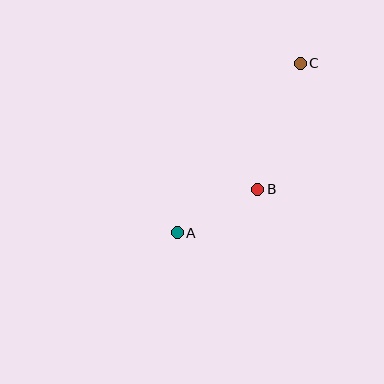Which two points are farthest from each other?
Points A and C are farthest from each other.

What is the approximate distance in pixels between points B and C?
The distance between B and C is approximately 133 pixels.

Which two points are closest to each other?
Points A and B are closest to each other.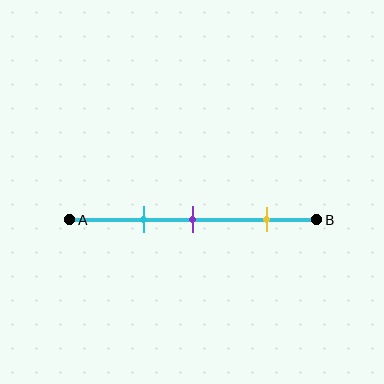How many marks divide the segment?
There are 3 marks dividing the segment.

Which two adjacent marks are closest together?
The cyan and purple marks are the closest adjacent pair.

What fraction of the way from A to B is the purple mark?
The purple mark is approximately 50% (0.5) of the way from A to B.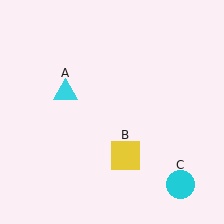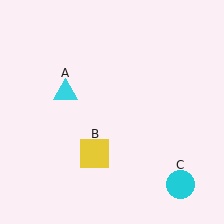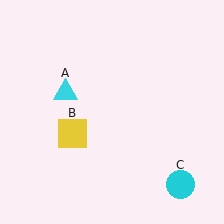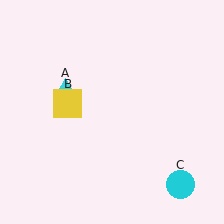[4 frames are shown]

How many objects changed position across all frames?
1 object changed position: yellow square (object B).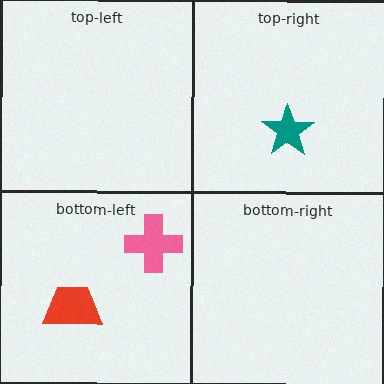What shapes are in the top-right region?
The teal star.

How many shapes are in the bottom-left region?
2.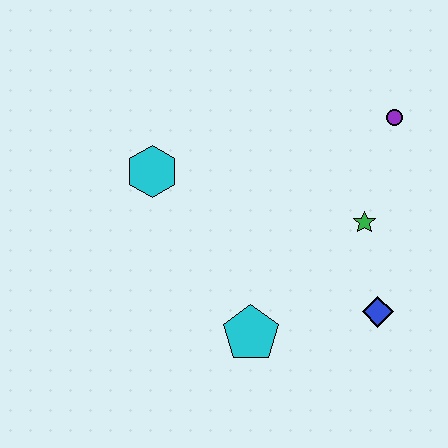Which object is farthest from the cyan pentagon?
The purple circle is farthest from the cyan pentagon.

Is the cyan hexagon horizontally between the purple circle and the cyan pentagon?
No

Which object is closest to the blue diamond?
The green star is closest to the blue diamond.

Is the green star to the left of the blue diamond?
Yes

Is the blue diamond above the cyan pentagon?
Yes